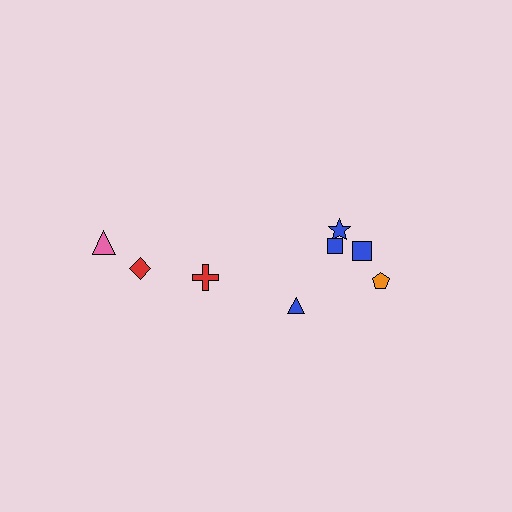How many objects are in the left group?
There are 3 objects.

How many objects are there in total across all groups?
There are 8 objects.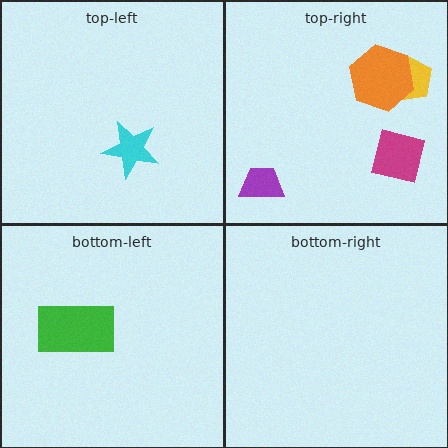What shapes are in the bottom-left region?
The green rectangle.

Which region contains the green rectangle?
The bottom-left region.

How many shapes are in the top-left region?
1.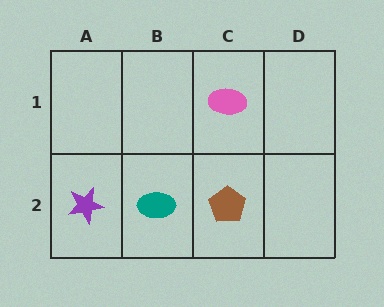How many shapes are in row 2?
3 shapes.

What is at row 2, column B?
A teal ellipse.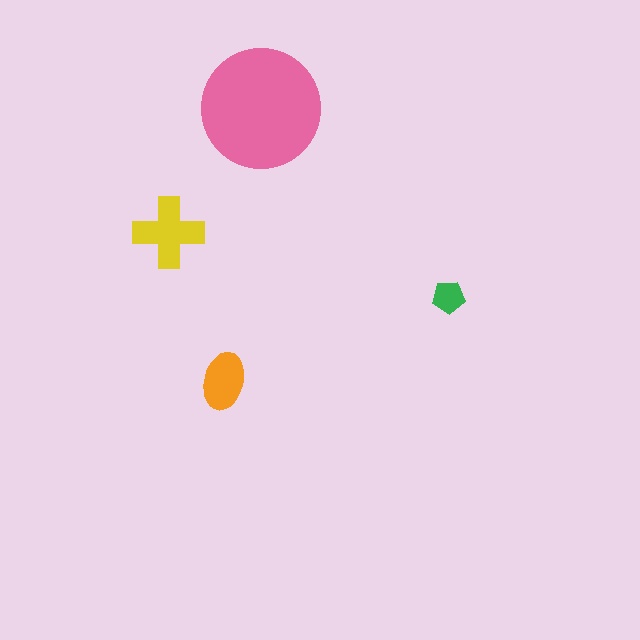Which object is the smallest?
The green pentagon.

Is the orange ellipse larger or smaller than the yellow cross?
Smaller.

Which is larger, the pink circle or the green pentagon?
The pink circle.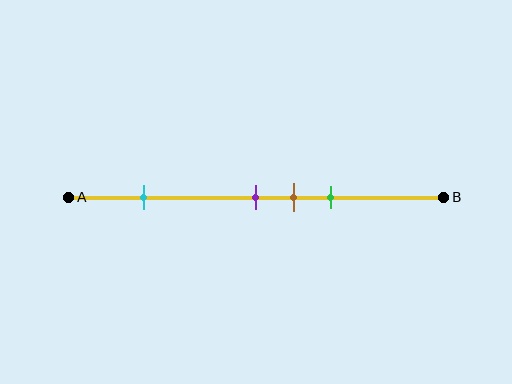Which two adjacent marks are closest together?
The purple and brown marks are the closest adjacent pair.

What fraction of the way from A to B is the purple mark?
The purple mark is approximately 50% (0.5) of the way from A to B.